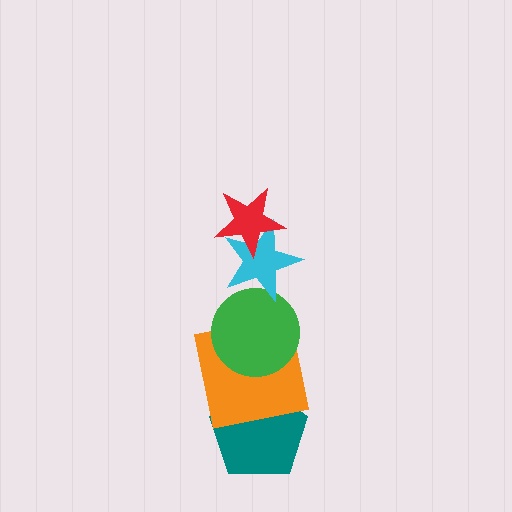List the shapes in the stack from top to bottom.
From top to bottom: the red star, the cyan star, the green circle, the orange square, the teal pentagon.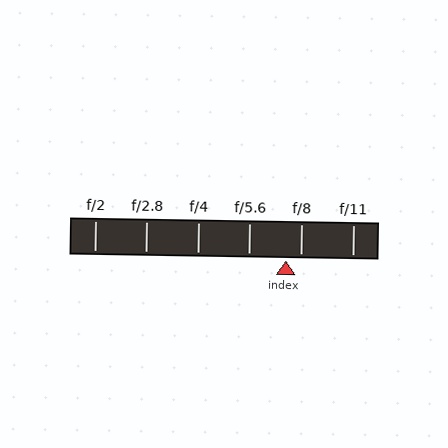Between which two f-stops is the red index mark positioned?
The index mark is between f/5.6 and f/8.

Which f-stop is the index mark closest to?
The index mark is closest to f/8.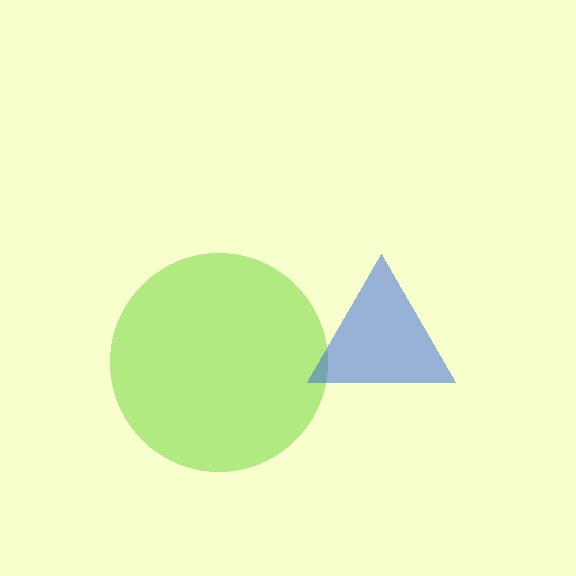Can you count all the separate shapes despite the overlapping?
Yes, there are 2 separate shapes.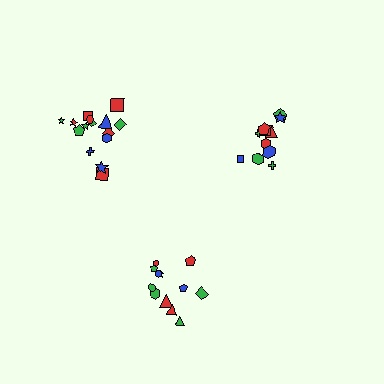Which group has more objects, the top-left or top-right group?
The top-left group.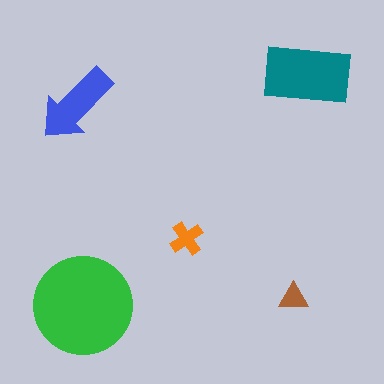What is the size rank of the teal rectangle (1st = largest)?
2nd.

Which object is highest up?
The teal rectangle is topmost.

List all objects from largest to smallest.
The green circle, the teal rectangle, the blue arrow, the orange cross, the brown triangle.